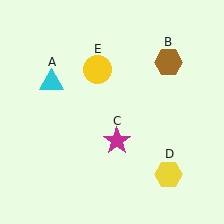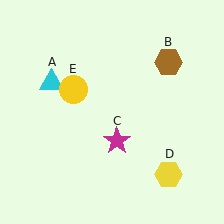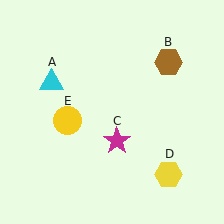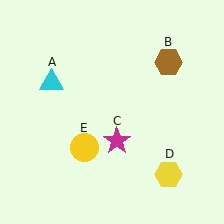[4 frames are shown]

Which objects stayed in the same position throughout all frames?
Cyan triangle (object A) and brown hexagon (object B) and magenta star (object C) and yellow hexagon (object D) remained stationary.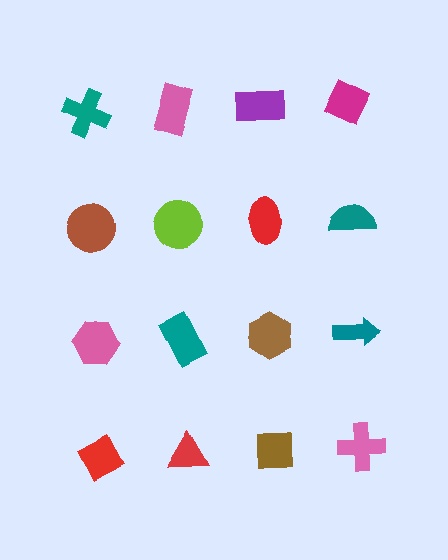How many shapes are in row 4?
4 shapes.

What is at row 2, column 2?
A lime circle.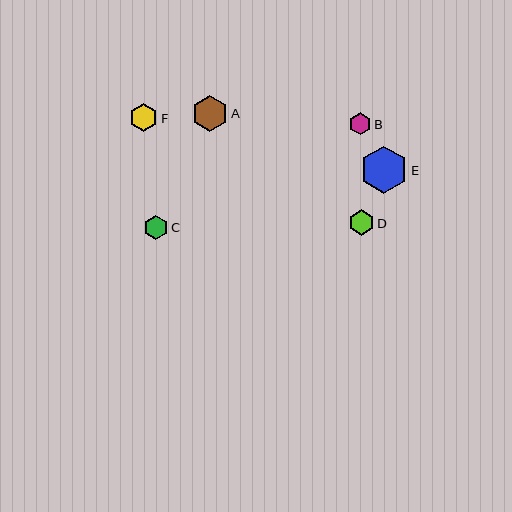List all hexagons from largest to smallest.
From largest to smallest: E, A, F, D, C, B.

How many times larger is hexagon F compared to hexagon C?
Hexagon F is approximately 1.1 times the size of hexagon C.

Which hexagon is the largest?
Hexagon E is the largest with a size of approximately 48 pixels.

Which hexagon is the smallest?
Hexagon B is the smallest with a size of approximately 23 pixels.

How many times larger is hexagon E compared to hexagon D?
Hexagon E is approximately 1.9 times the size of hexagon D.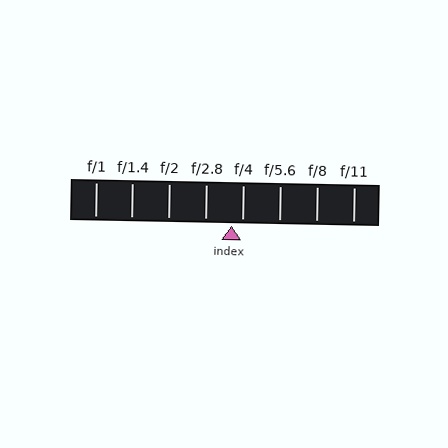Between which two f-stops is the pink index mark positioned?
The index mark is between f/2.8 and f/4.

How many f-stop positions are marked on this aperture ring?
There are 8 f-stop positions marked.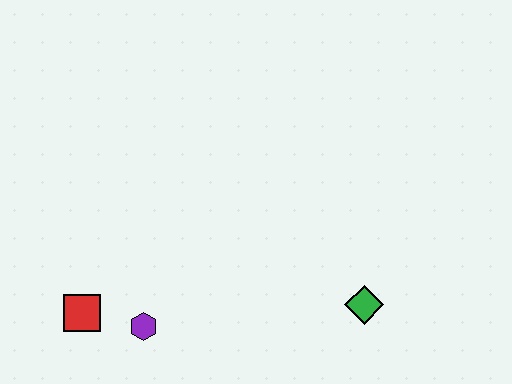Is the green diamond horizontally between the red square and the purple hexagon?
No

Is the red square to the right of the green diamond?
No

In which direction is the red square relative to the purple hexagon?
The red square is to the left of the purple hexagon.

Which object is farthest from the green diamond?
The red square is farthest from the green diamond.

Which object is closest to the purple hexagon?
The red square is closest to the purple hexagon.